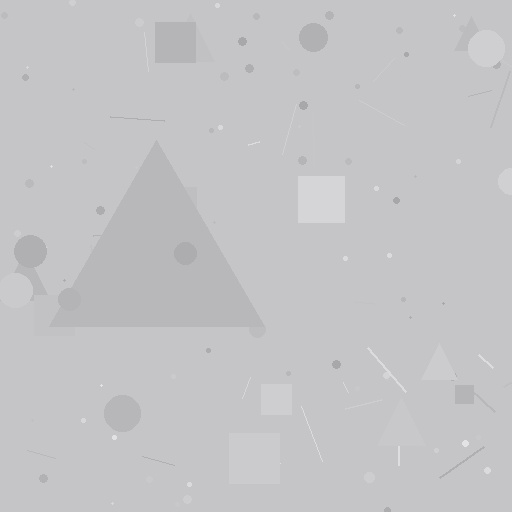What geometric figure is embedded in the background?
A triangle is embedded in the background.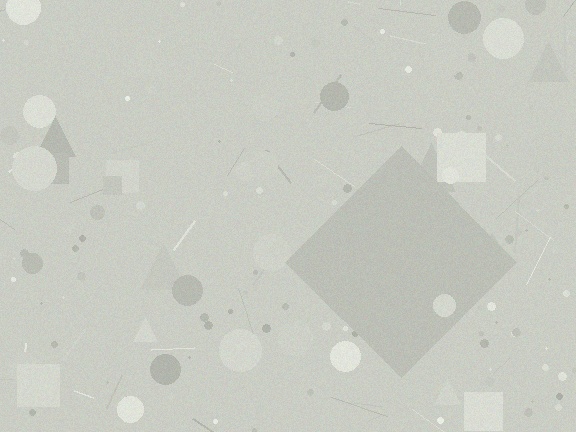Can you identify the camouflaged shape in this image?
The camouflaged shape is a diamond.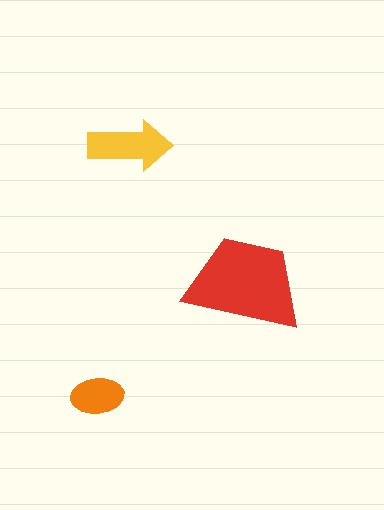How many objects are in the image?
There are 3 objects in the image.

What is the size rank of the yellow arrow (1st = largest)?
2nd.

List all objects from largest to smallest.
The red trapezoid, the yellow arrow, the orange ellipse.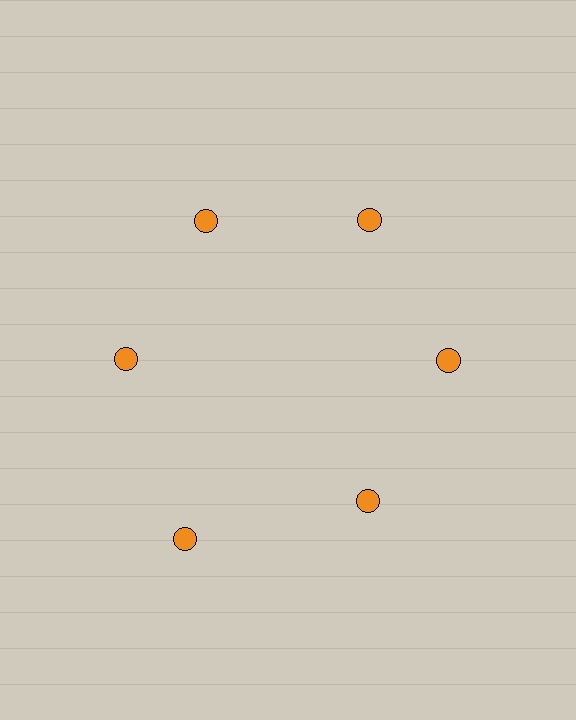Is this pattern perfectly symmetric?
No. The 6 orange circles are arranged in a ring, but one element near the 7 o'clock position is pushed outward from the center, breaking the 6-fold rotational symmetry.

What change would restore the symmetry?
The symmetry would be restored by moving it inward, back onto the ring so that all 6 circles sit at equal angles and equal distance from the center.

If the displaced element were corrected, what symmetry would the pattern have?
It would have 6-fold rotational symmetry — the pattern would map onto itself every 60 degrees.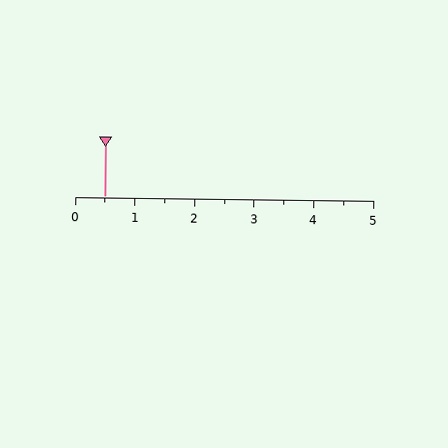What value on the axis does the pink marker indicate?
The marker indicates approximately 0.5.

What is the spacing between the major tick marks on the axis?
The major ticks are spaced 1 apart.